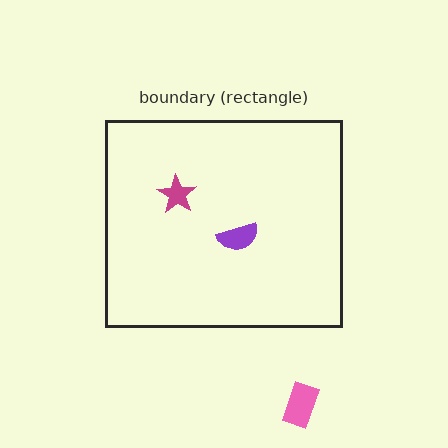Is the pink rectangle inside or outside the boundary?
Outside.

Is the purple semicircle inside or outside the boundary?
Inside.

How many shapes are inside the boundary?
2 inside, 1 outside.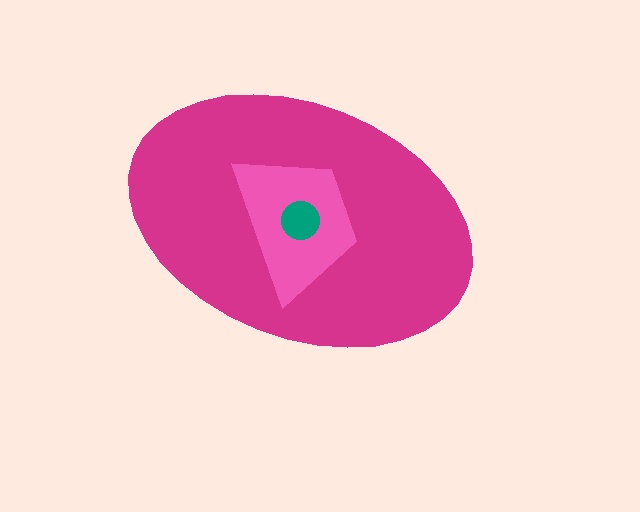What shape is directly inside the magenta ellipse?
The pink trapezoid.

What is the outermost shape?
The magenta ellipse.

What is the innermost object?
The teal circle.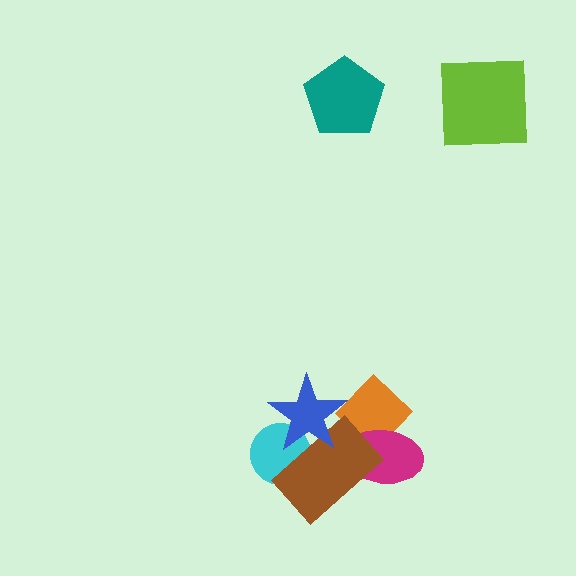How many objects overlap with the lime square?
0 objects overlap with the lime square.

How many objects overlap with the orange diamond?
1 object overlaps with the orange diamond.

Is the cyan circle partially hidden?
Yes, it is partially covered by another shape.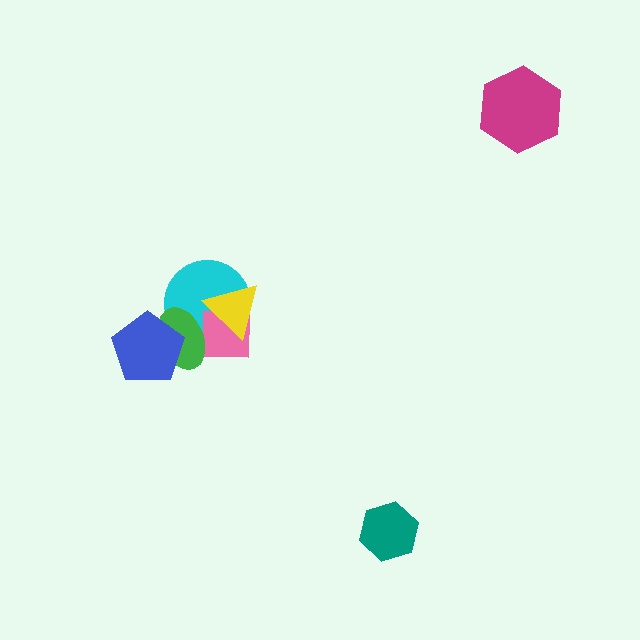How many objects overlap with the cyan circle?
3 objects overlap with the cyan circle.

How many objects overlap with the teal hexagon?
0 objects overlap with the teal hexagon.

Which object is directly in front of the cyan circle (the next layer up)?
The pink square is directly in front of the cyan circle.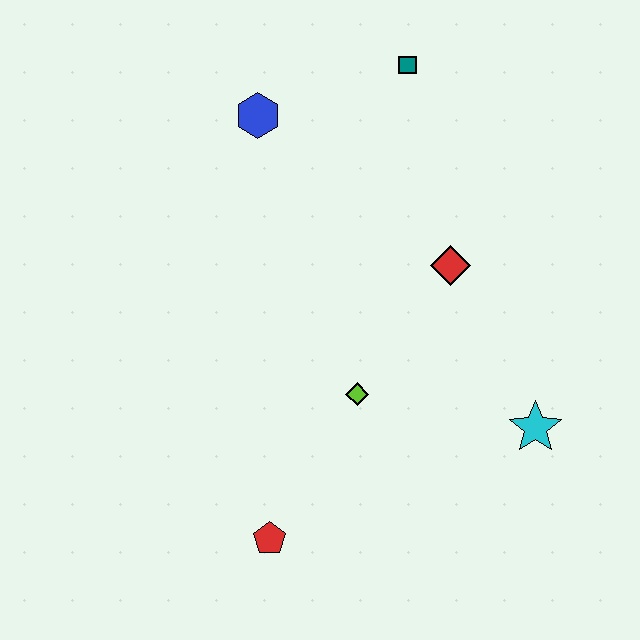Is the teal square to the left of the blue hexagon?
No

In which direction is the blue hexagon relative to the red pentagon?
The blue hexagon is above the red pentagon.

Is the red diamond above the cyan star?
Yes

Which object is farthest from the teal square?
The red pentagon is farthest from the teal square.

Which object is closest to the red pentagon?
The lime diamond is closest to the red pentagon.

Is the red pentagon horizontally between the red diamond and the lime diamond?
No